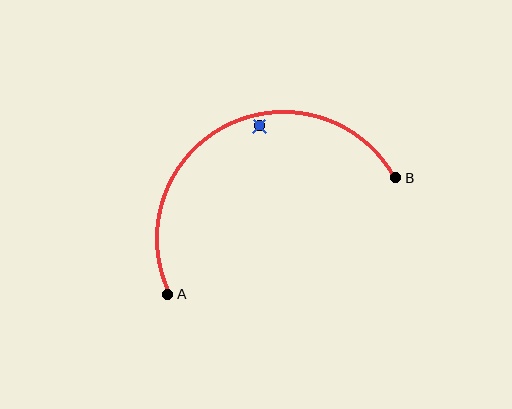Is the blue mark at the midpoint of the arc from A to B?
No — the blue mark does not lie on the arc at all. It sits slightly inside the curve.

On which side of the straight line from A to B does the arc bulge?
The arc bulges above the straight line connecting A and B.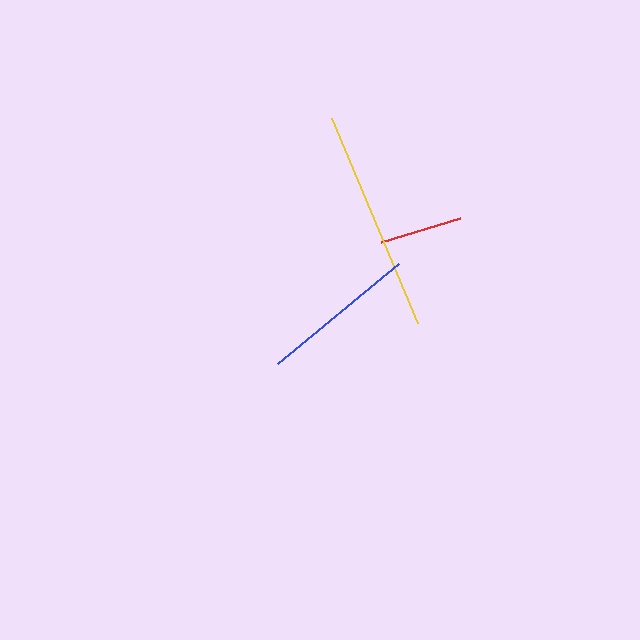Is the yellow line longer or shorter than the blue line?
The yellow line is longer than the blue line.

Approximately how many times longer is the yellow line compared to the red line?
The yellow line is approximately 2.7 times the length of the red line.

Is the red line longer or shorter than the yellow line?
The yellow line is longer than the red line.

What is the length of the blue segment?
The blue segment is approximately 157 pixels long.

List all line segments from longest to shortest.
From longest to shortest: yellow, blue, red.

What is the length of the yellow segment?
The yellow segment is approximately 222 pixels long.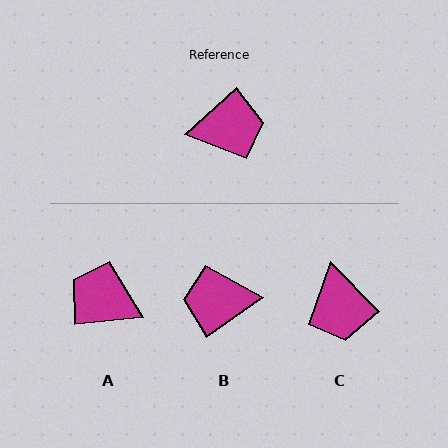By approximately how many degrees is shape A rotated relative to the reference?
Approximately 144 degrees counter-clockwise.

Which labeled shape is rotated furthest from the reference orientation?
B, about 174 degrees away.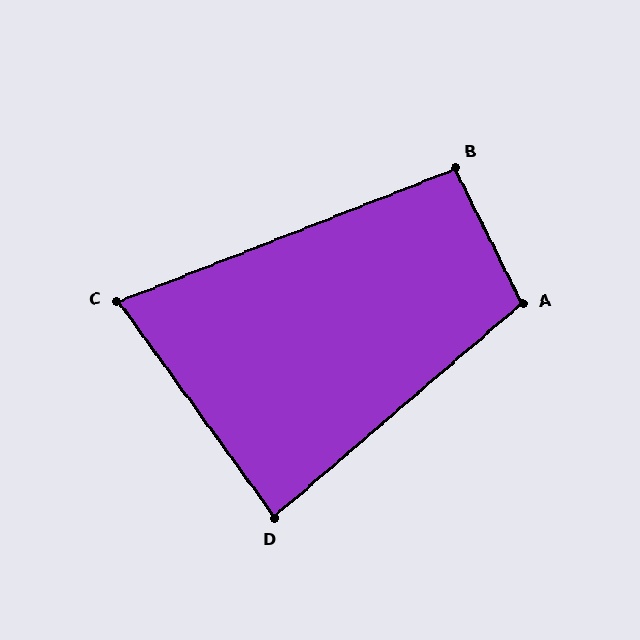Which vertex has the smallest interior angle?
C, at approximately 76 degrees.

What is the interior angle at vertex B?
Approximately 95 degrees (approximately right).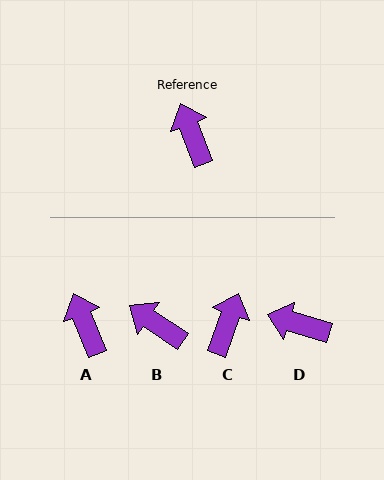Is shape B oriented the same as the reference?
No, it is off by about 34 degrees.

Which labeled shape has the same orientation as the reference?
A.